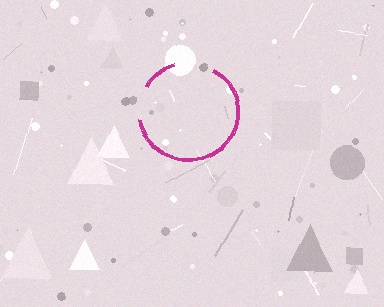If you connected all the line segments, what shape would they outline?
They would outline a circle.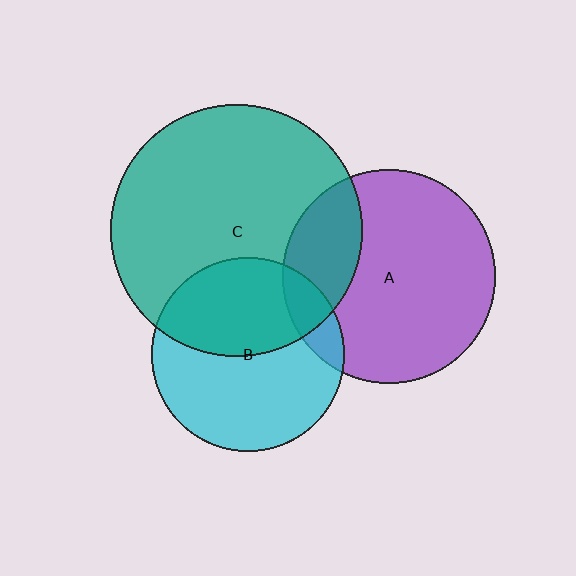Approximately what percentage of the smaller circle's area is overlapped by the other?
Approximately 45%.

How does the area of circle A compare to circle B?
Approximately 1.2 times.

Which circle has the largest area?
Circle C (teal).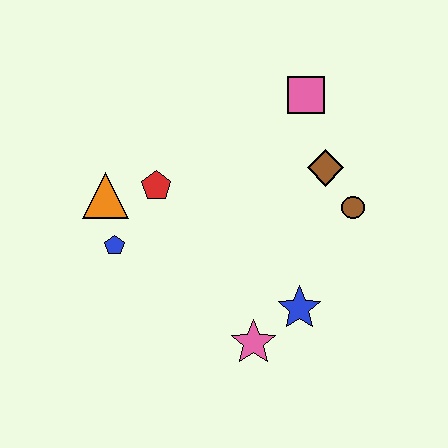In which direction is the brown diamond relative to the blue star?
The brown diamond is above the blue star.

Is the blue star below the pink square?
Yes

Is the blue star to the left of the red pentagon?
No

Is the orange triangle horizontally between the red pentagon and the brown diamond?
No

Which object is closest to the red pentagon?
The orange triangle is closest to the red pentagon.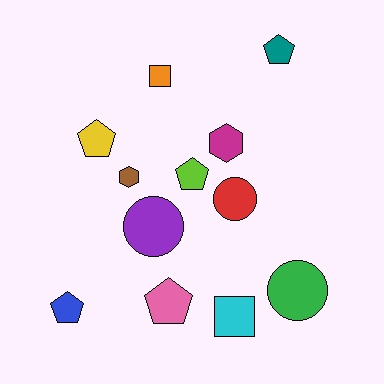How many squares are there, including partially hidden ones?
There are 2 squares.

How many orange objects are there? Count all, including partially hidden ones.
There is 1 orange object.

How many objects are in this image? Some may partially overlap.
There are 12 objects.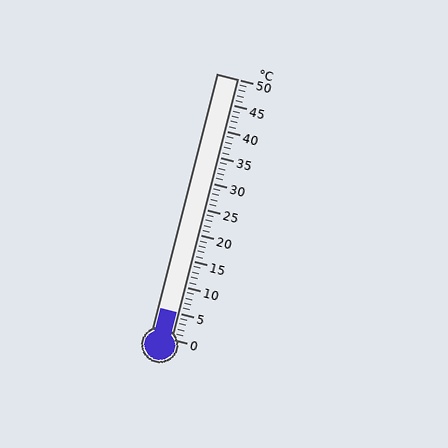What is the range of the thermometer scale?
The thermometer scale ranges from 0°C to 50°C.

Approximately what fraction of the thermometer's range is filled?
The thermometer is filled to approximately 10% of its range.